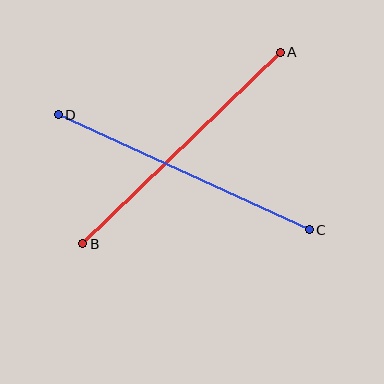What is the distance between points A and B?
The distance is approximately 275 pixels.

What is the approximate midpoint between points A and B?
The midpoint is at approximately (181, 148) pixels.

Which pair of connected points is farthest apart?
Points C and D are farthest apart.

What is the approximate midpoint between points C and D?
The midpoint is at approximately (184, 172) pixels.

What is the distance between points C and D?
The distance is approximately 276 pixels.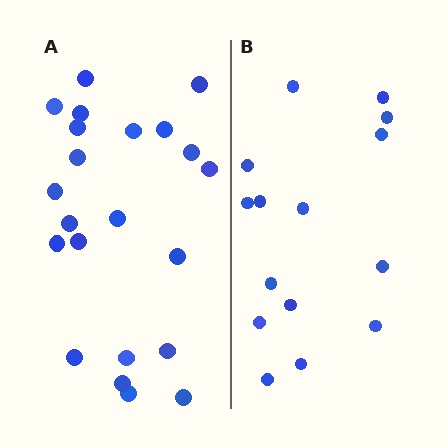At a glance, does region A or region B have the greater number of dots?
Region A (the left region) has more dots.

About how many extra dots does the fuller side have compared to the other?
Region A has roughly 8 or so more dots than region B.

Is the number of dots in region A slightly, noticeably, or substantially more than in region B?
Region A has substantially more. The ratio is roughly 1.5 to 1.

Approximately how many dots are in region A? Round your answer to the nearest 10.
About 20 dots. (The exact count is 22, which rounds to 20.)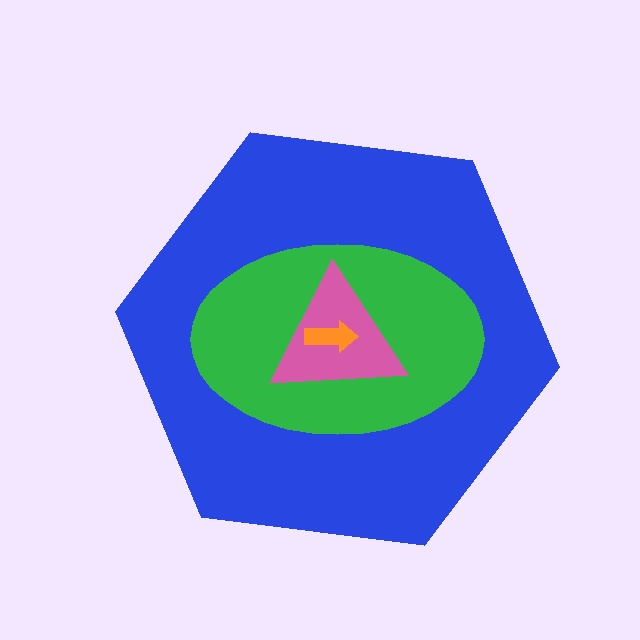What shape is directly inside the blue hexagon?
The green ellipse.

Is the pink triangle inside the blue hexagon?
Yes.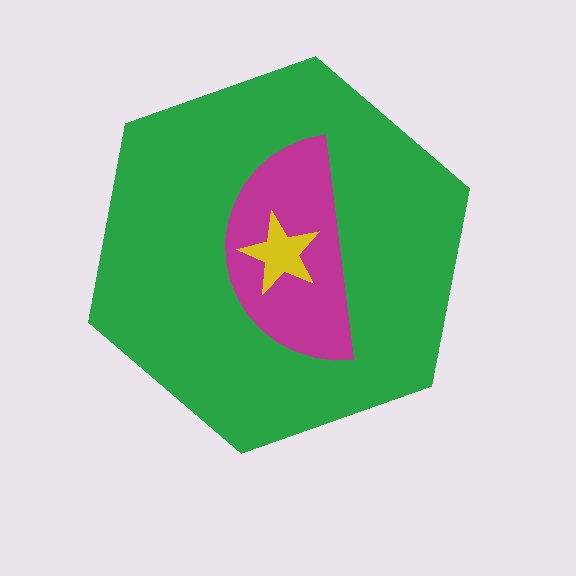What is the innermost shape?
The yellow star.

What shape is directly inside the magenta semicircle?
The yellow star.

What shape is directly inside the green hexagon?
The magenta semicircle.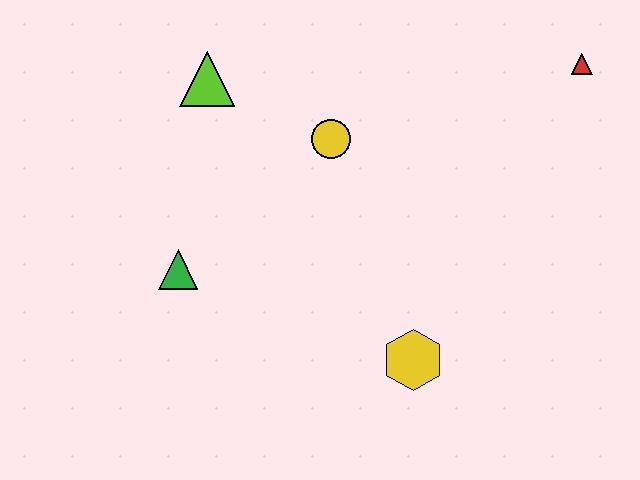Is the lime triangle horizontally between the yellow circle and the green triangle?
Yes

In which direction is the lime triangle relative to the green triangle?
The lime triangle is above the green triangle.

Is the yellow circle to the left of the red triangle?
Yes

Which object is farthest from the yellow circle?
The red triangle is farthest from the yellow circle.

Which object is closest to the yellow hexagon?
The yellow circle is closest to the yellow hexagon.